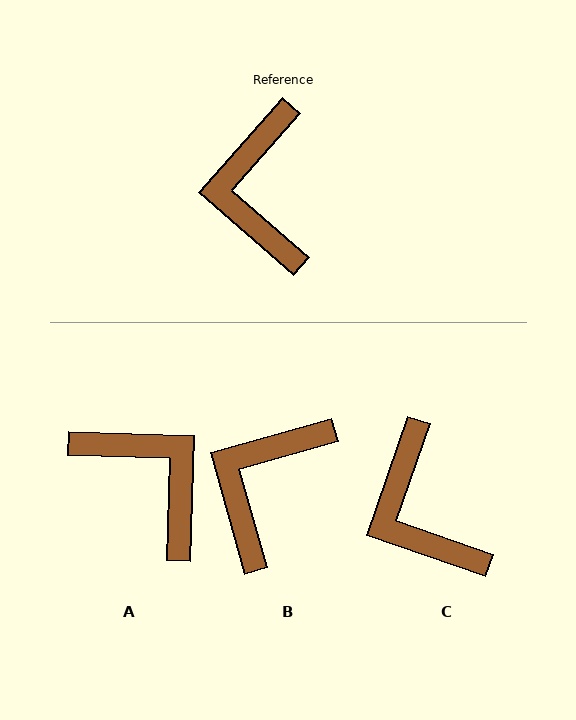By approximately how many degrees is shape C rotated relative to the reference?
Approximately 22 degrees counter-clockwise.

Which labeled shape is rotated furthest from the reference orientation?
A, about 141 degrees away.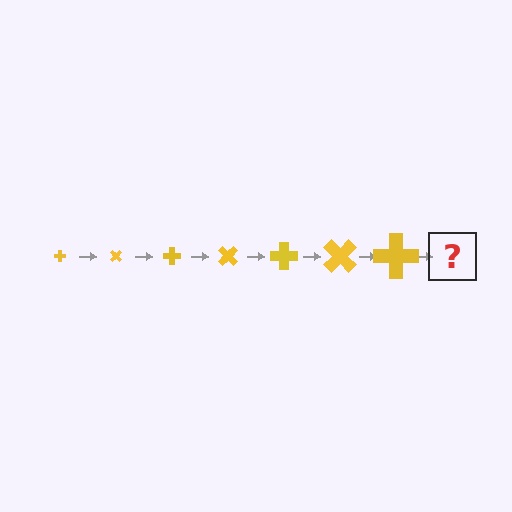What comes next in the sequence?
The next element should be a cross, larger than the previous one and rotated 315 degrees from the start.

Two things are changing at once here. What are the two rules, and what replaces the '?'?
The two rules are that the cross grows larger each step and it rotates 45 degrees each step. The '?' should be a cross, larger than the previous one and rotated 315 degrees from the start.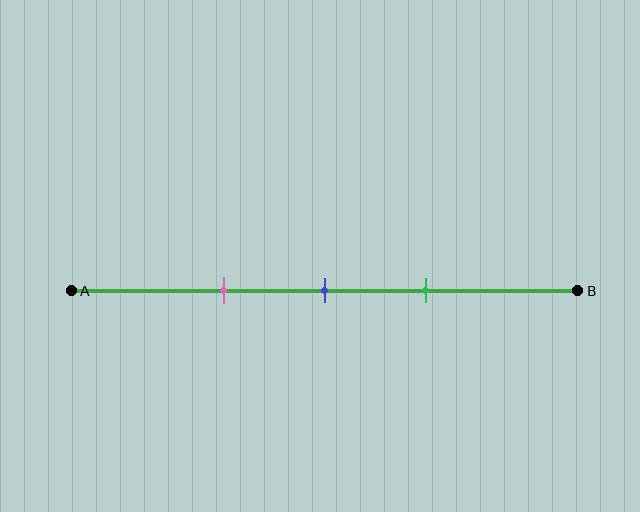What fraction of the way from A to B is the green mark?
The green mark is approximately 70% (0.7) of the way from A to B.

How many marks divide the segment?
There are 3 marks dividing the segment.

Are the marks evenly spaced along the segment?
Yes, the marks are approximately evenly spaced.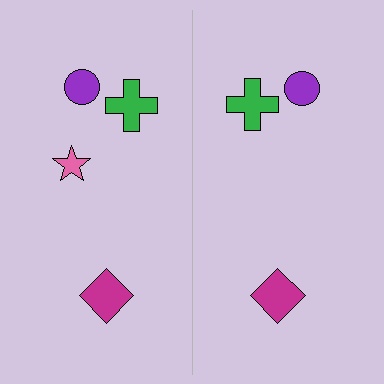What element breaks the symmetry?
A pink star is missing from the right side.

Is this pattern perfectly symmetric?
No, the pattern is not perfectly symmetric. A pink star is missing from the right side.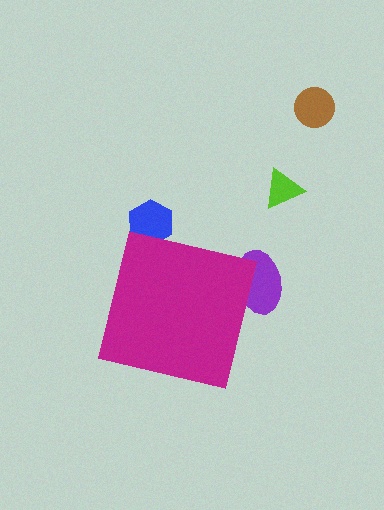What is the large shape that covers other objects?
A magenta square.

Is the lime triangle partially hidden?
No, the lime triangle is fully visible.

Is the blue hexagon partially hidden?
Yes, the blue hexagon is partially hidden behind the magenta square.